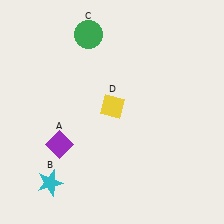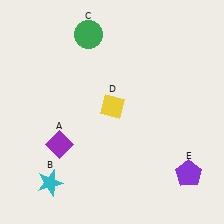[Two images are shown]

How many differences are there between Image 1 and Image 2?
There is 1 difference between the two images.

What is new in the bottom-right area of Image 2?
A purple pentagon (E) was added in the bottom-right area of Image 2.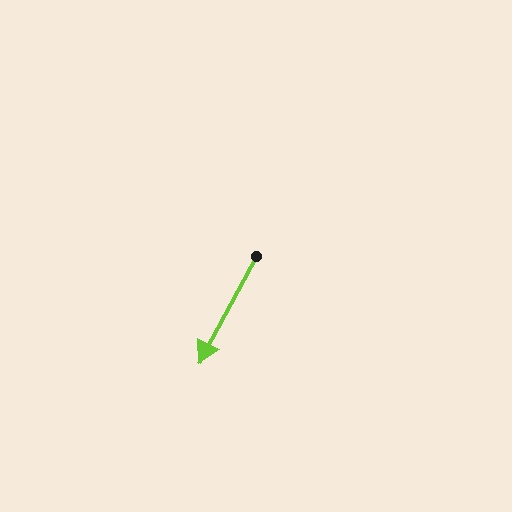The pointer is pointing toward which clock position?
Roughly 7 o'clock.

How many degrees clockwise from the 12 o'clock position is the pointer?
Approximately 208 degrees.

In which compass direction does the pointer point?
Southwest.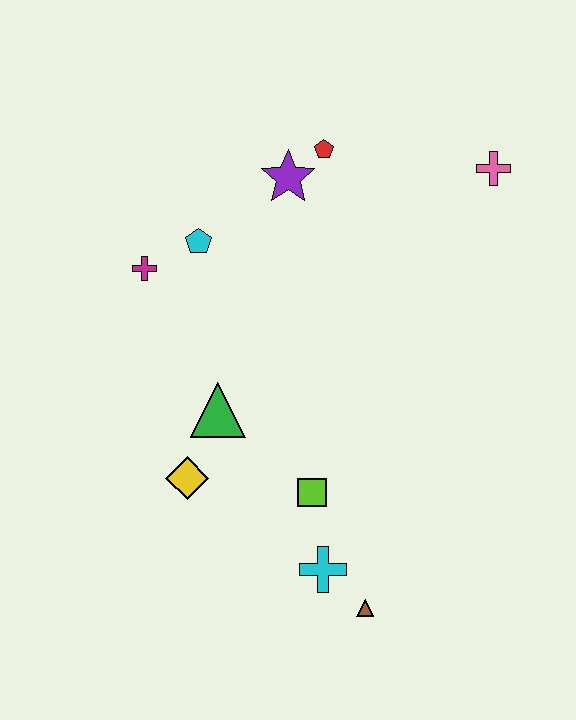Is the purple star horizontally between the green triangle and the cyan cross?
Yes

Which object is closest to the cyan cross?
The brown triangle is closest to the cyan cross.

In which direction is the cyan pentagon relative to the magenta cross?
The cyan pentagon is to the right of the magenta cross.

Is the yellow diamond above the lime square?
Yes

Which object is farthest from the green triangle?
The pink cross is farthest from the green triangle.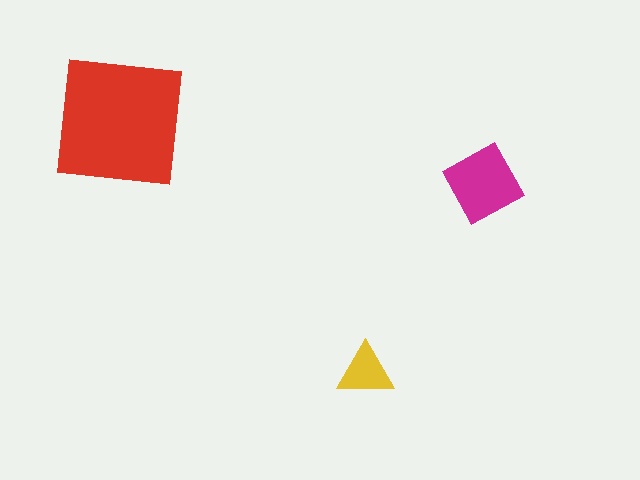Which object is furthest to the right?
The magenta diamond is rightmost.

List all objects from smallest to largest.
The yellow triangle, the magenta diamond, the red square.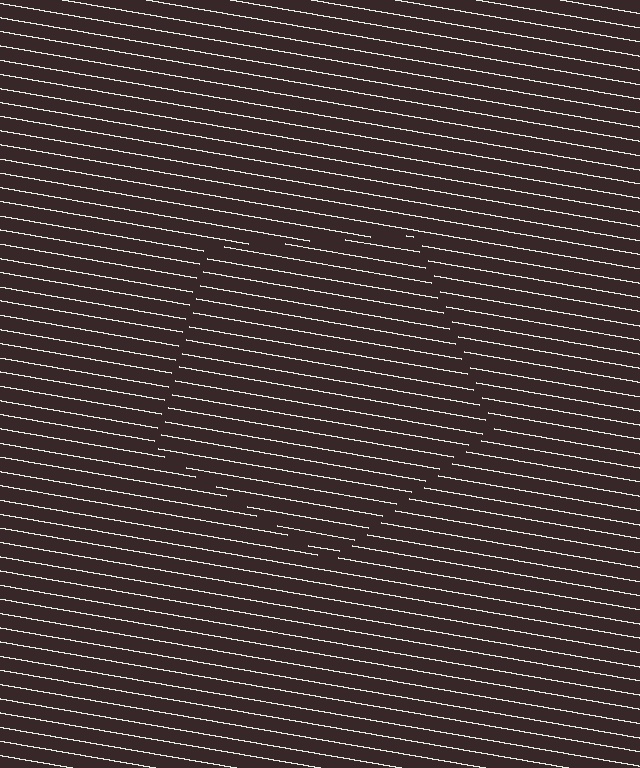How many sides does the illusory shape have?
5 sides — the line-ends trace a pentagon.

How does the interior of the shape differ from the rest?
The interior of the shape contains the same grating, shifted by half a period — the contour is defined by the phase discontinuity where line-ends from the inner and outer gratings abut.